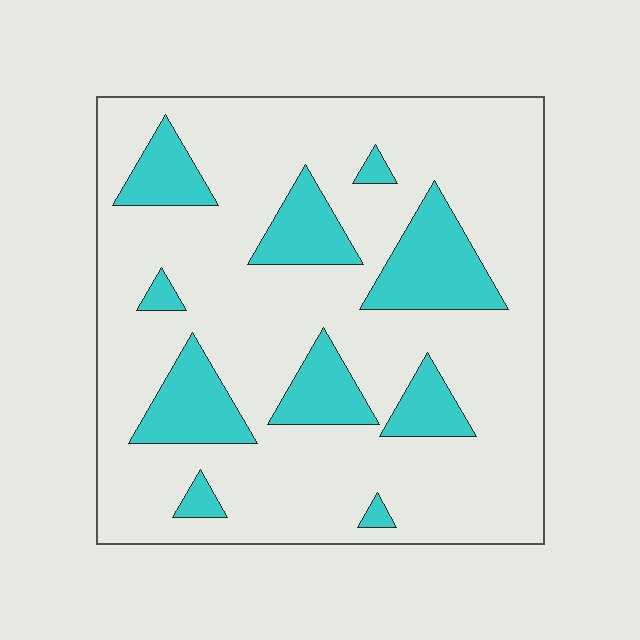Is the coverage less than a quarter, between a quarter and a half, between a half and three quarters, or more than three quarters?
Less than a quarter.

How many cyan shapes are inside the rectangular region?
10.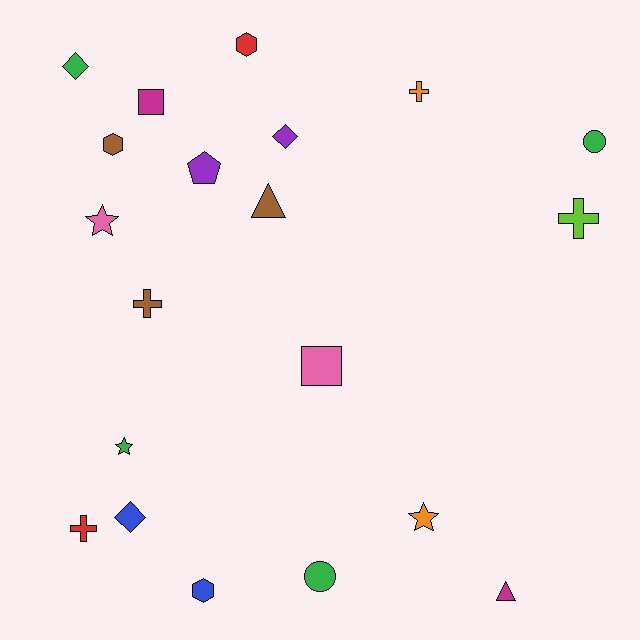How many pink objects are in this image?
There are 2 pink objects.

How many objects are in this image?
There are 20 objects.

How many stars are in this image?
There are 3 stars.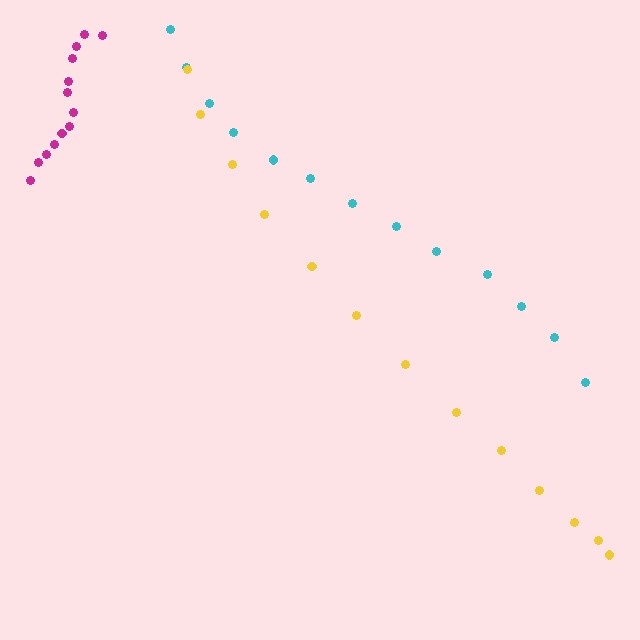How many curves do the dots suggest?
There are 3 distinct paths.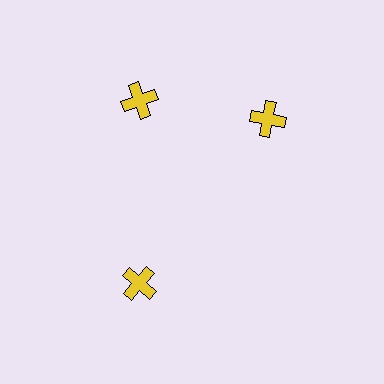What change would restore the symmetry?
The symmetry would be restored by rotating it back into even spacing with its neighbors so that all 3 crosses sit at equal angles and equal distance from the center.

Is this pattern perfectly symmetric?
No. The 3 yellow crosses are arranged in a ring, but one element near the 3 o'clock position is rotated out of alignment along the ring, breaking the 3-fold rotational symmetry.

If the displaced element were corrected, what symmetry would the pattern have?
It would have 3-fold rotational symmetry — the pattern would map onto itself every 120 degrees.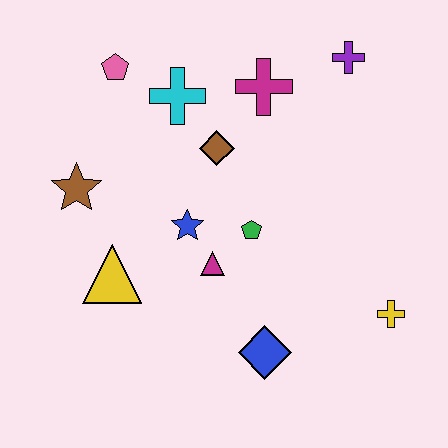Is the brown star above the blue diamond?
Yes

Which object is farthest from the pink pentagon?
The yellow cross is farthest from the pink pentagon.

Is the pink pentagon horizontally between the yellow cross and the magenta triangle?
No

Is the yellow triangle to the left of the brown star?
No